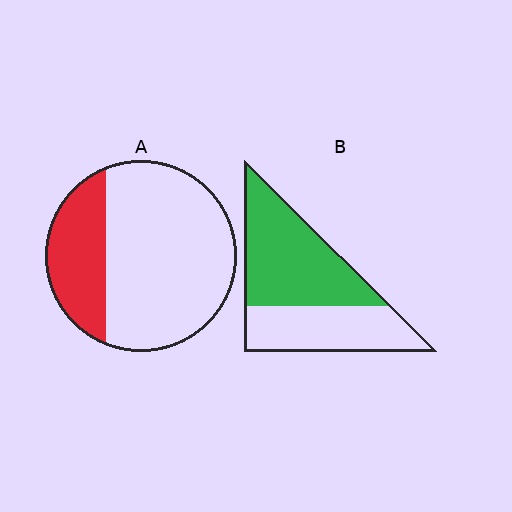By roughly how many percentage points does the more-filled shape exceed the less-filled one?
By roughly 30 percentage points (B over A).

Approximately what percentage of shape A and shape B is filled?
A is approximately 25% and B is approximately 60%.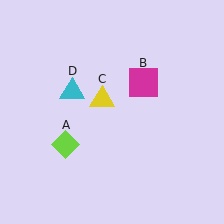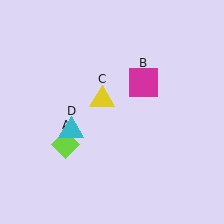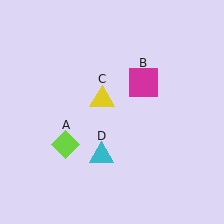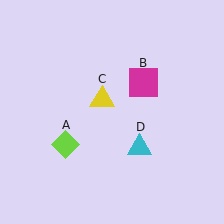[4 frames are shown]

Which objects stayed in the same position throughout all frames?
Lime diamond (object A) and magenta square (object B) and yellow triangle (object C) remained stationary.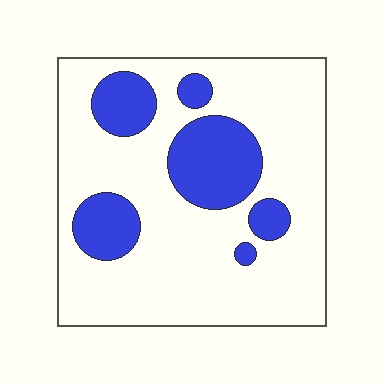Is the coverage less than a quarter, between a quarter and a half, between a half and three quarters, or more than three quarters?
Less than a quarter.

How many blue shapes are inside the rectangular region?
6.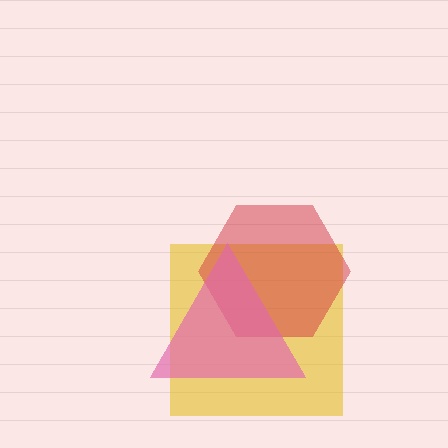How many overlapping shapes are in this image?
There are 3 overlapping shapes in the image.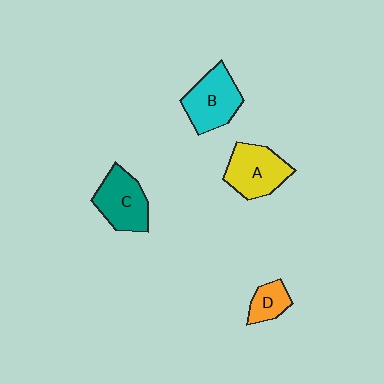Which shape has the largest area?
Shape B (cyan).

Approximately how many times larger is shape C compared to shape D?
Approximately 1.9 times.